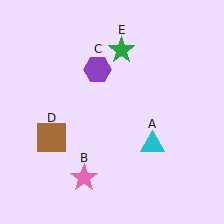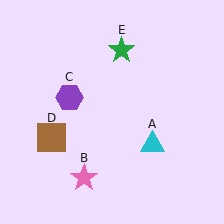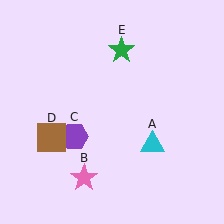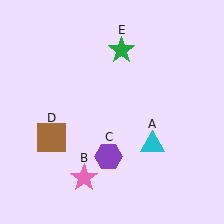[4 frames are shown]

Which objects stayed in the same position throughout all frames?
Cyan triangle (object A) and pink star (object B) and brown square (object D) and green star (object E) remained stationary.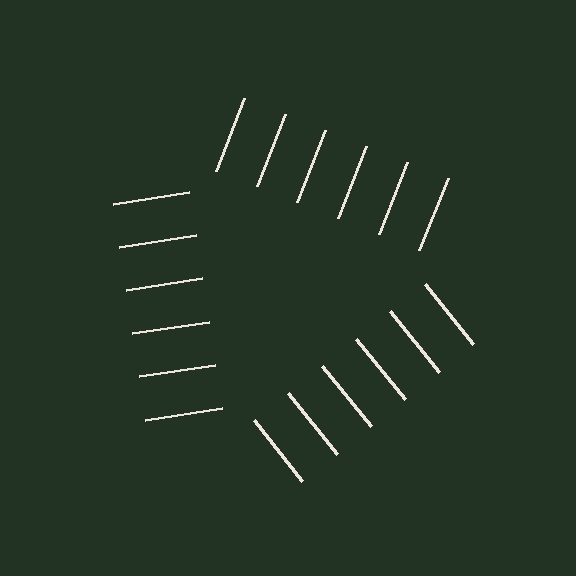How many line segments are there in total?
18 — 6 along each of the 3 edges.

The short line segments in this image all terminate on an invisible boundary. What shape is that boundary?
An illusory triangle — the line segments terminate on its edges but no continuous stroke is drawn.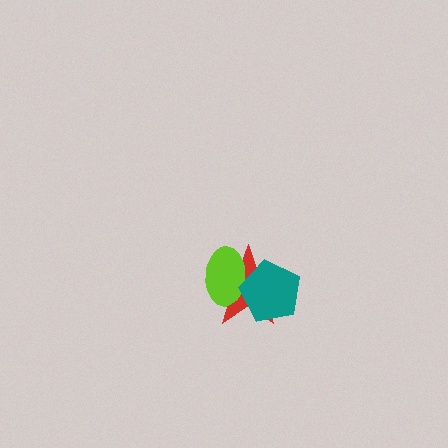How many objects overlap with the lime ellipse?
2 objects overlap with the lime ellipse.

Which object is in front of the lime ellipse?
The teal pentagon is in front of the lime ellipse.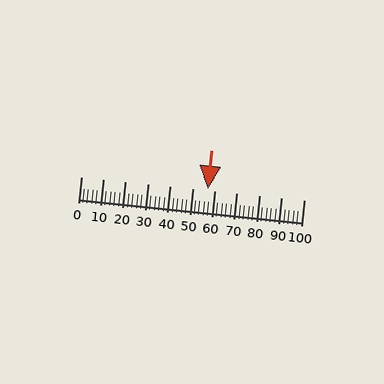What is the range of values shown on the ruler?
The ruler shows values from 0 to 100.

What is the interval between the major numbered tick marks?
The major tick marks are spaced 10 units apart.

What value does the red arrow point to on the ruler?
The red arrow points to approximately 57.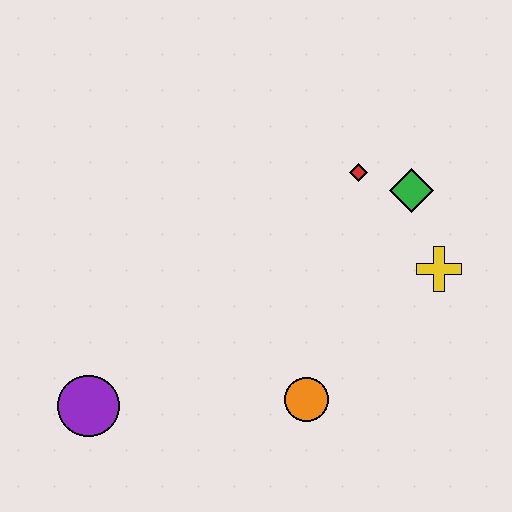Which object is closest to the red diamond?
The green diamond is closest to the red diamond.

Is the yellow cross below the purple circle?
No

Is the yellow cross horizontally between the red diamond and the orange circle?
No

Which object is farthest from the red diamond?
The purple circle is farthest from the red diamond.